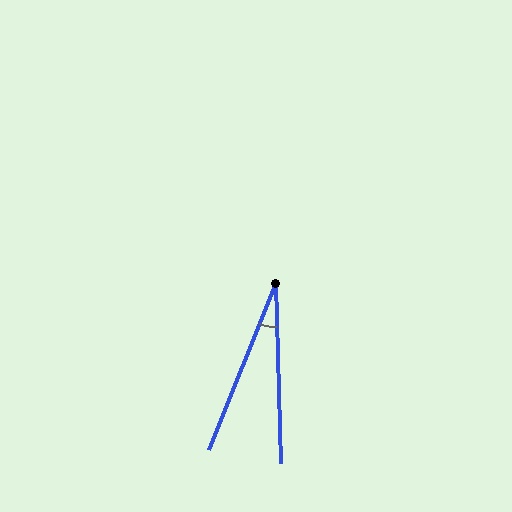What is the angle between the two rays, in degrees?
Approximately 23 degrees.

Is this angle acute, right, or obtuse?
It is acute.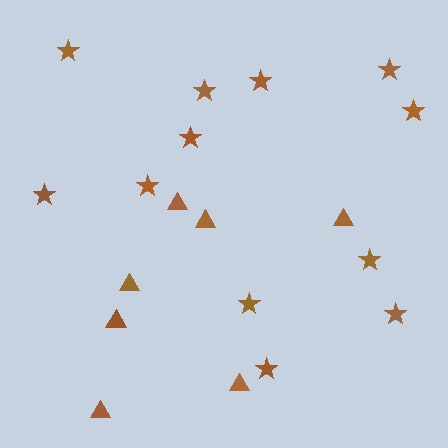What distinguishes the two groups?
There are 2 groups: one group of stars (12) and one group of triangles (7).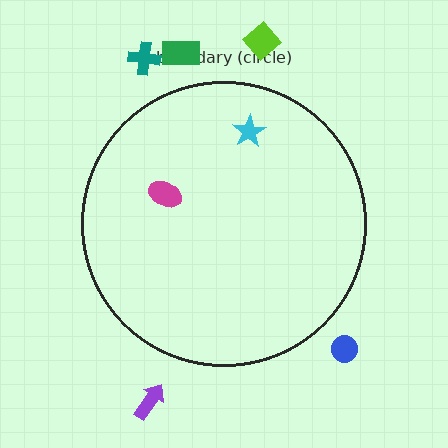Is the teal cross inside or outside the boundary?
Outside.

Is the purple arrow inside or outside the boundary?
Outside.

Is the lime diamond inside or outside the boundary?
Outside.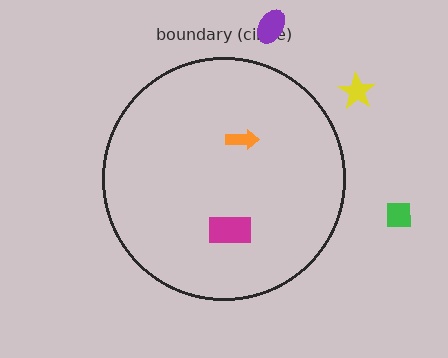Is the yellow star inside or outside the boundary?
Outside.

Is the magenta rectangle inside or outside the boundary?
Inside.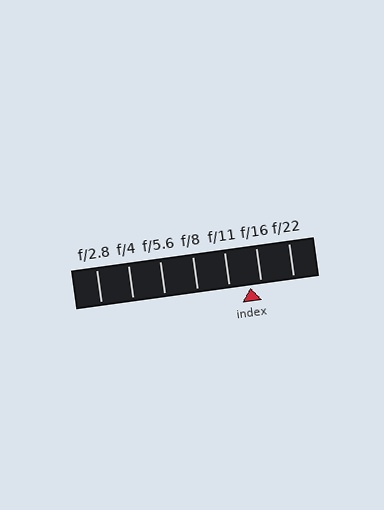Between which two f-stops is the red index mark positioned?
The index mark is between f/11 and f/16.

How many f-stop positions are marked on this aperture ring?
There are 7 f-stop positions marked.